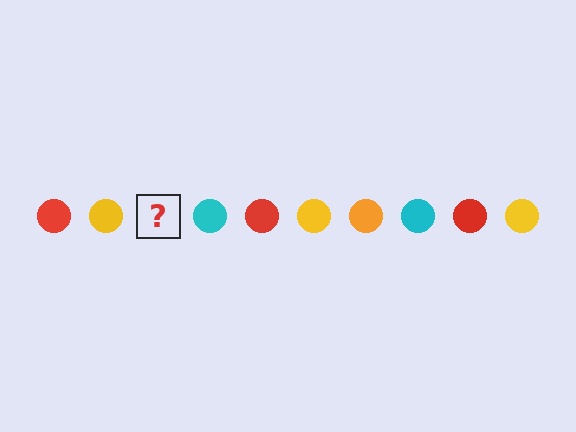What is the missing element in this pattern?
The missing element is an orange circle.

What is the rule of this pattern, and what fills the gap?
The rule is that the pattern cycles through red, yellow, orange, cyan circles. The gap should be filled with an orange circle.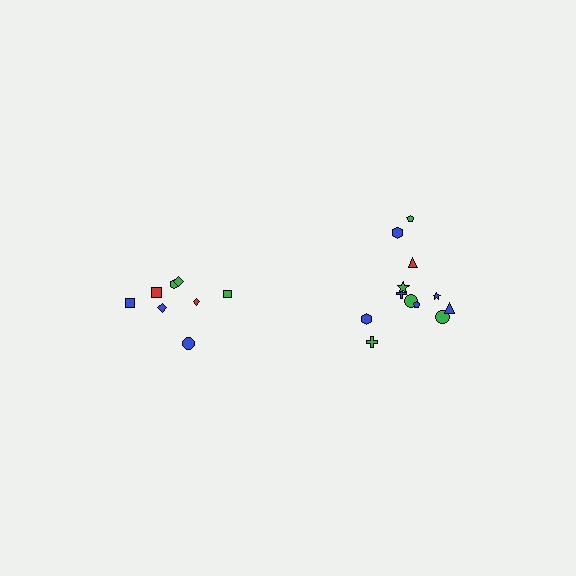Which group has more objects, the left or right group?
The right group.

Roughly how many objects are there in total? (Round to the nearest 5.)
Roughly 20 objects in total.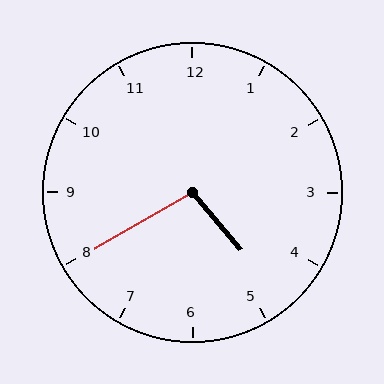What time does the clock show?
4:40.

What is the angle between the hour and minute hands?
Approximately 100 degrees.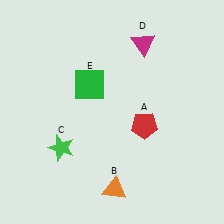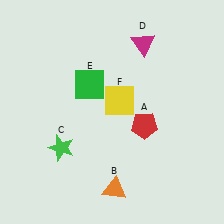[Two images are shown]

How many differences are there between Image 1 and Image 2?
There is 1 difference between the two images.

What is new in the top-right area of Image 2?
A yellow square (F) was added in the top-right area of Image 2.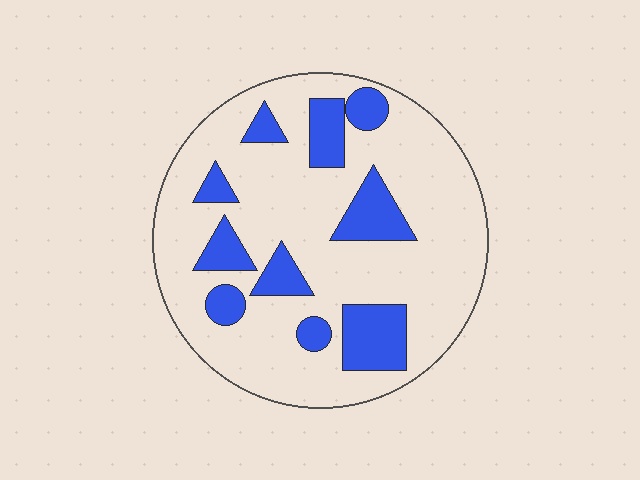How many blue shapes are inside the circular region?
10.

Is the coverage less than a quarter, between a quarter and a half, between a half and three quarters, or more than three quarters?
Less than a quarter.